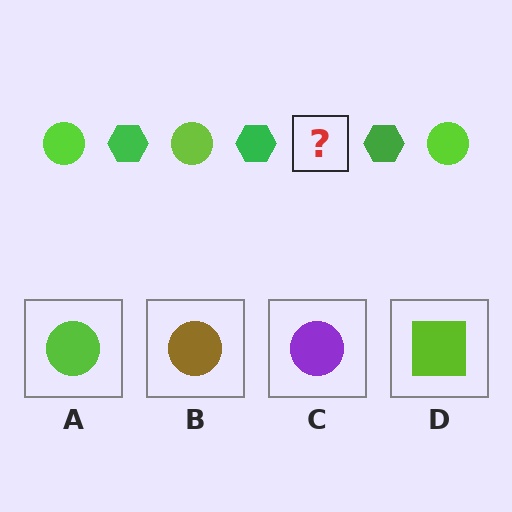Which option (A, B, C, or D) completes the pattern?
A.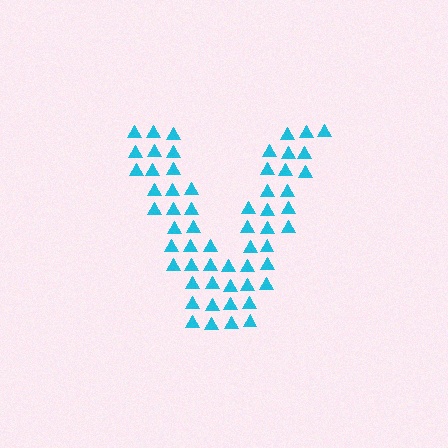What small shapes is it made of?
It is made of small triangles.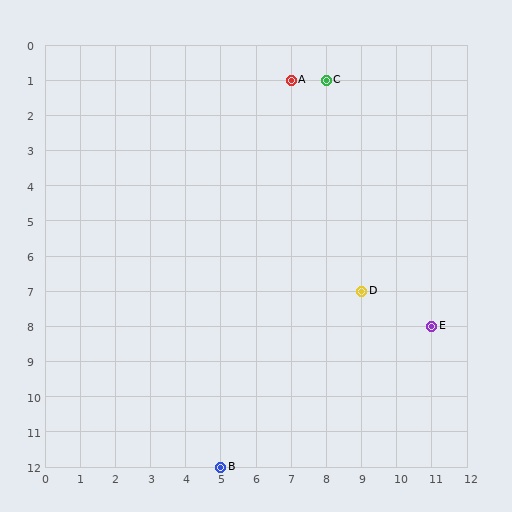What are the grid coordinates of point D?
Point D is at grid coordinates (9, 7).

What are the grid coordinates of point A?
Point A is at grid coordinates (7, 1).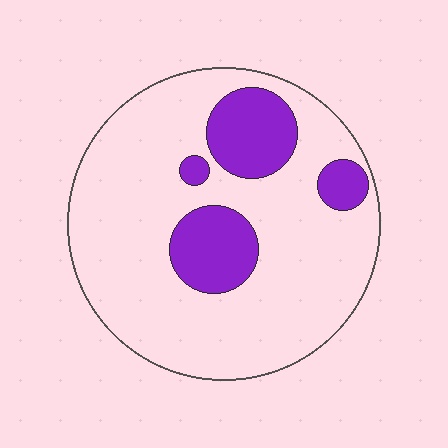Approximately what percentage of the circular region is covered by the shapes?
Approximately 20%.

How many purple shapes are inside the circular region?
4.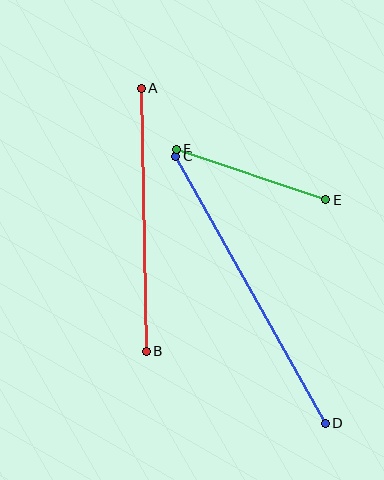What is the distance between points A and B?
The distance is approximately 263 pixels.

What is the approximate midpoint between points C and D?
The midpoint is at approximately (251, 290) pixels.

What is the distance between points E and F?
The distance is approximately 158 pixels.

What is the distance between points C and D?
The distance is approximately 306 pixels.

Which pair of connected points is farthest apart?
Points C and D are farthest apart.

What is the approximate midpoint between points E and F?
The midpoint is at approximately (251, 174) pixels.